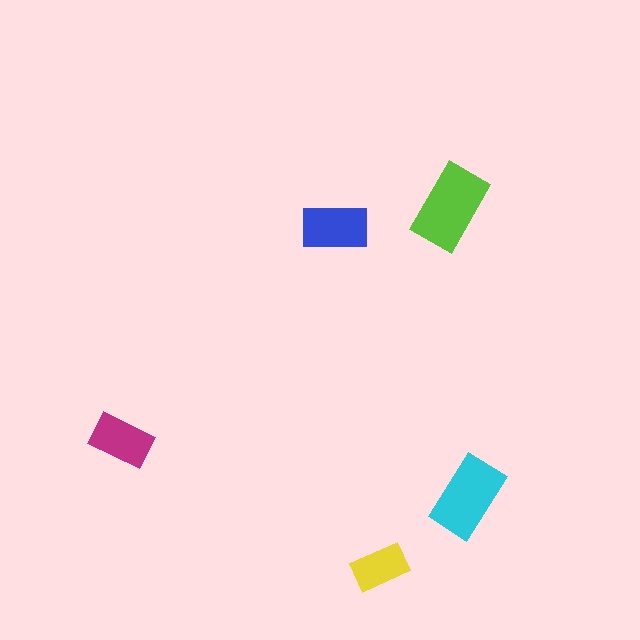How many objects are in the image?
There are 5 objects in the image.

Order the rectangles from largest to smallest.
the lime one, the cyan one, the blue one, the magenta one, the yellow one.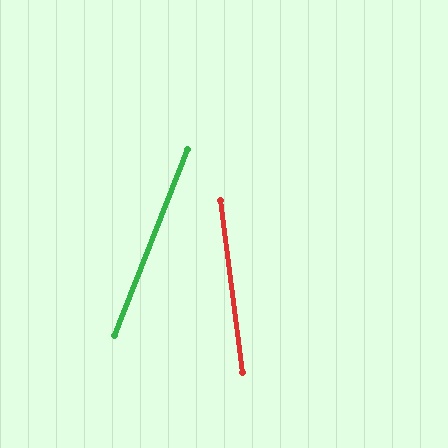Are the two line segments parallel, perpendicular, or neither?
Neither parallel nor perpendicular — they differ by about 29°.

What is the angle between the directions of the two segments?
Approximately 29 degrees.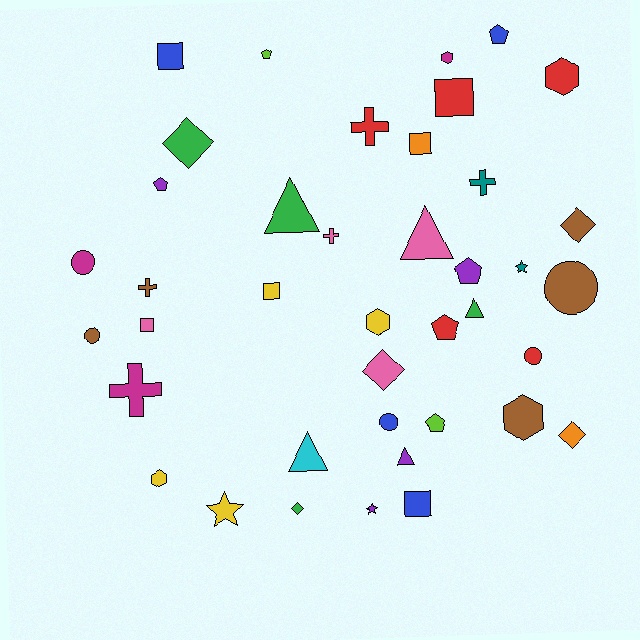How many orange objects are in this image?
There are 2 orange objects.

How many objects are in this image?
There are 40 objects.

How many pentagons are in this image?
There are 6 pentagons.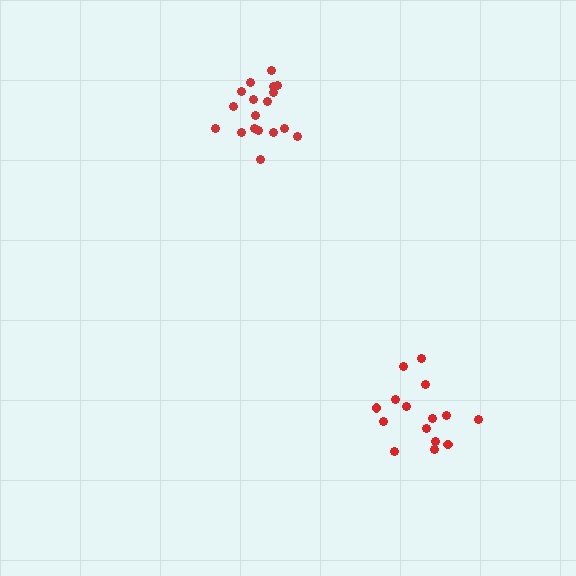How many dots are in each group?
Group 1: 18 dots, Group 2: 15 dots (33 total).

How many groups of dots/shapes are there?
There are 2 groups.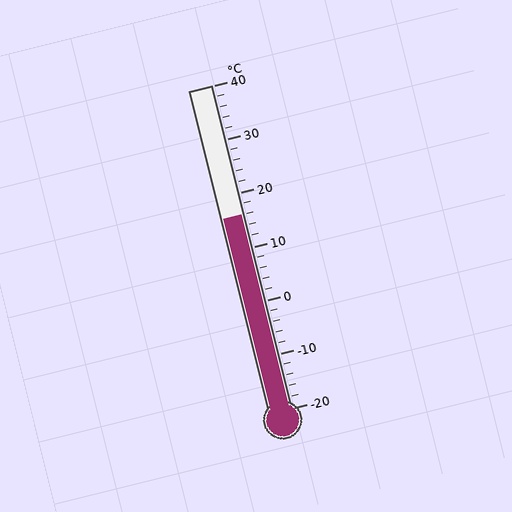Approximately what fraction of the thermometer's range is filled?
The thermometer is filled to approximately 60% of its range.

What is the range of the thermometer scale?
The thermometer scale ranges from -20°C to 40°C.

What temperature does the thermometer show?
The thermometer shows approximately 16°C.